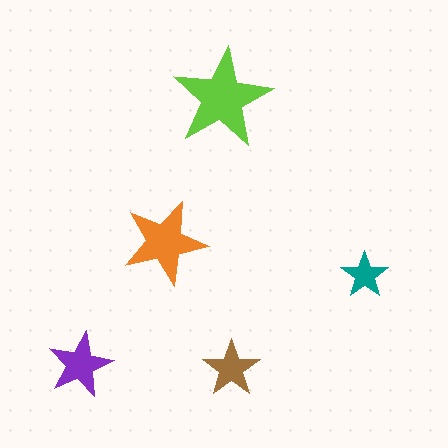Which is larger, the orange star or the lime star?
The lime one.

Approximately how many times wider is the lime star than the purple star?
About 1.5 times wider.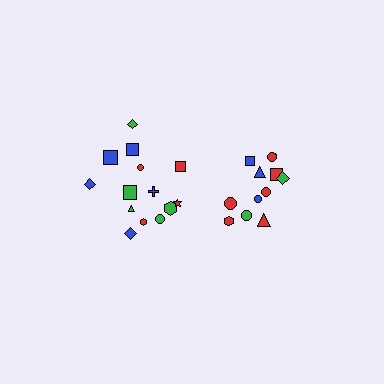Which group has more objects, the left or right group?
The left group.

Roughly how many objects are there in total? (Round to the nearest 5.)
Roughly 25 objects in total.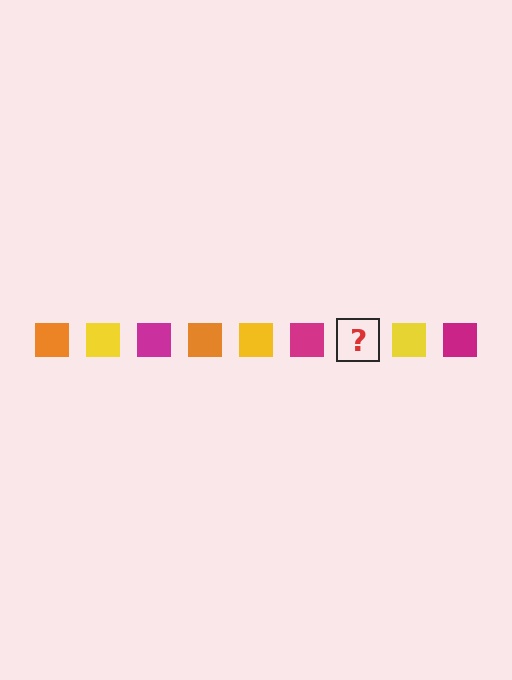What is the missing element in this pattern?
The missing element is an orange square.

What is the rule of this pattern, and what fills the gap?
The rule is that the pattern cycles through orange, yellow, magenta squares. The gap should be filled with an orange square.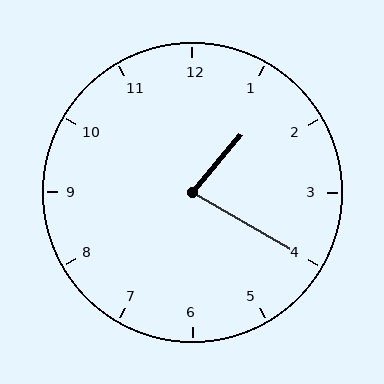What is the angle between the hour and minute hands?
Approximately 80 degrees.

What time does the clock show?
1:20.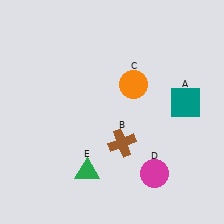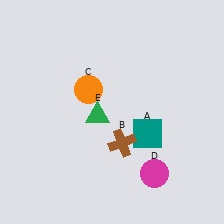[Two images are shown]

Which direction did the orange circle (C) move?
The orange circle (C) moved left.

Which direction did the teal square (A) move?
The teal square (A) moved left.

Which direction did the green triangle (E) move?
The green triangle (E) moved up.